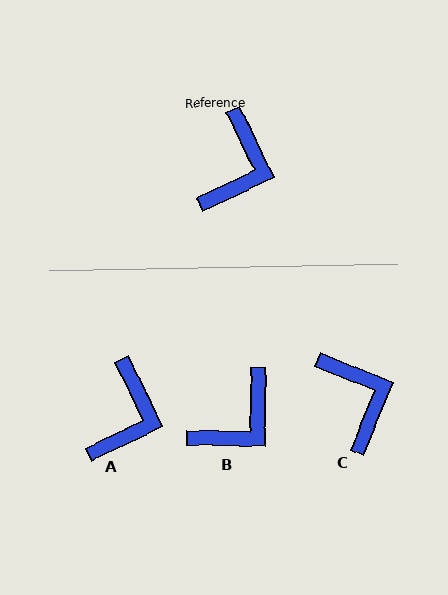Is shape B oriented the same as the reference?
No, it is off by about 27 degrees.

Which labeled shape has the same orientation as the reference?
A.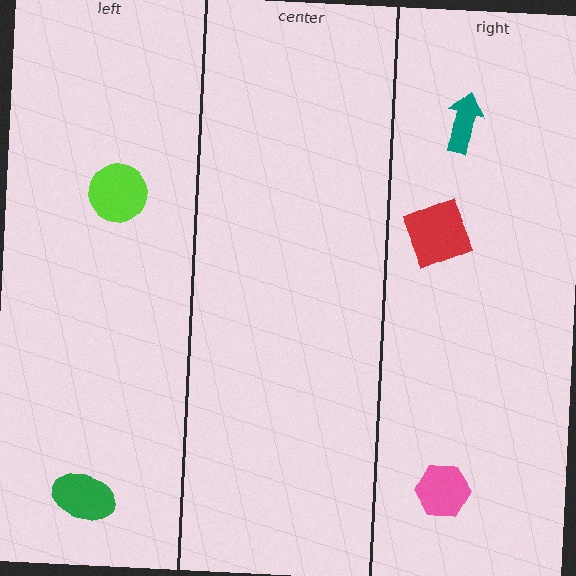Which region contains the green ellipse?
The left region.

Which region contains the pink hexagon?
The right region.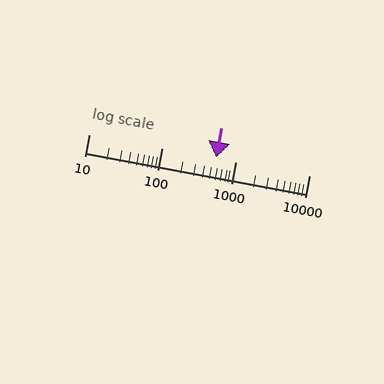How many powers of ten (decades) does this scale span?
The scale spans 3 decades, from 10 to 10000.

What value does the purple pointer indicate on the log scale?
The pointer indicates approximately 550.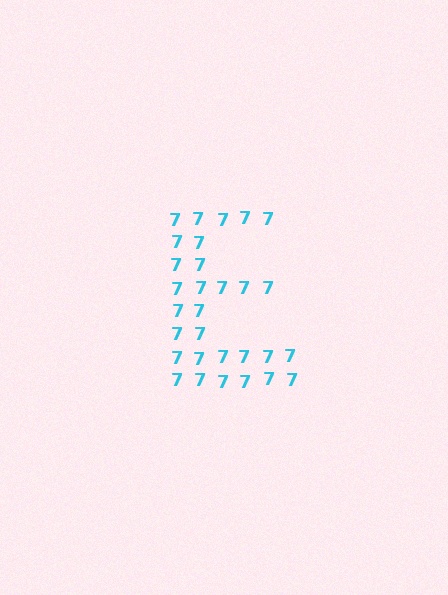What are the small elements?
The small elements are digit 7's.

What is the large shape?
The large shape is the letter E.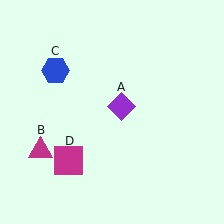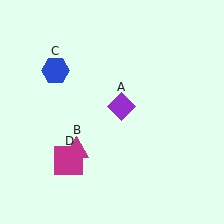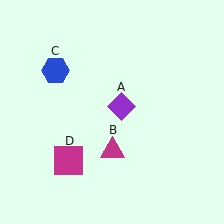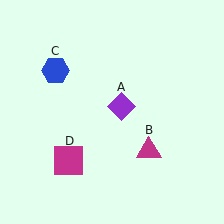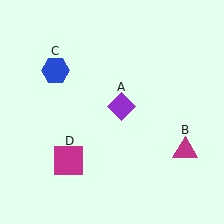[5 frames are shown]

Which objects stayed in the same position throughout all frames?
Purple diamond (object A) and blue hexagon (object C) and magenta square (object D) remained stationary.